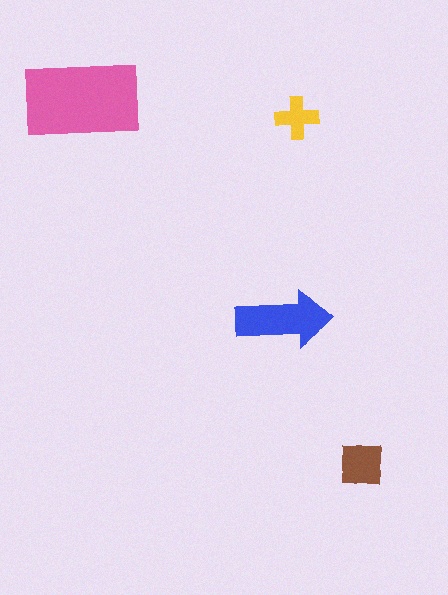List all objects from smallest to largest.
The yellow cross, the brown square, the blue arrow, the pink rectangle.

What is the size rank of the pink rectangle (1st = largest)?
1st.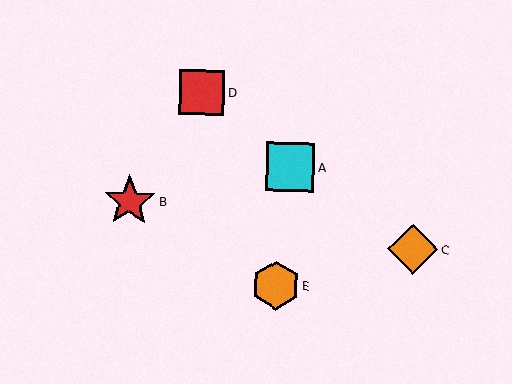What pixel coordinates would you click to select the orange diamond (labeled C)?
Click at (413, 249) to select the orange diamond C.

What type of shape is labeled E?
Shape E is an orange hexagon.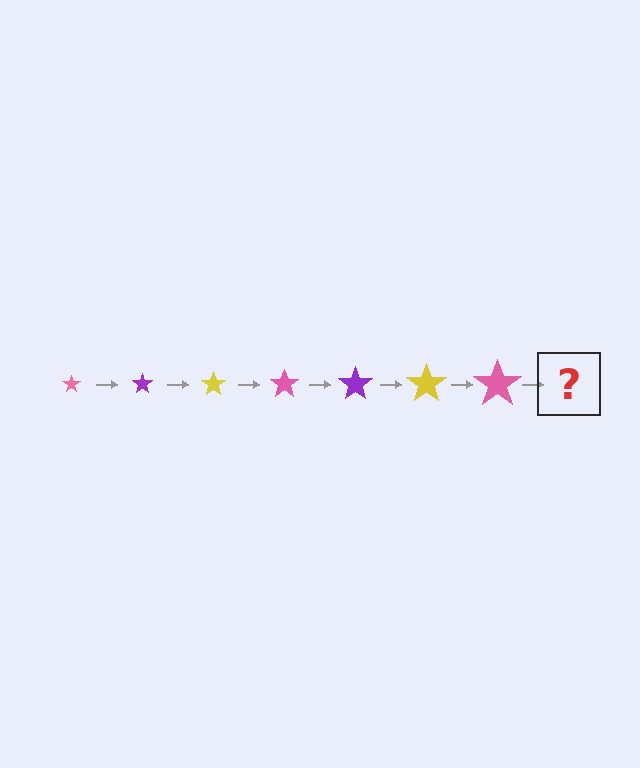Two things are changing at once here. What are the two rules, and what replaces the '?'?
The two rules are that the star grows larger each step and the color cycles through pink, purple, and yellow. The '?' should be a purple star, larger than the previous one.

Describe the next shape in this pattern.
It should be a purple star, larger than the previous one.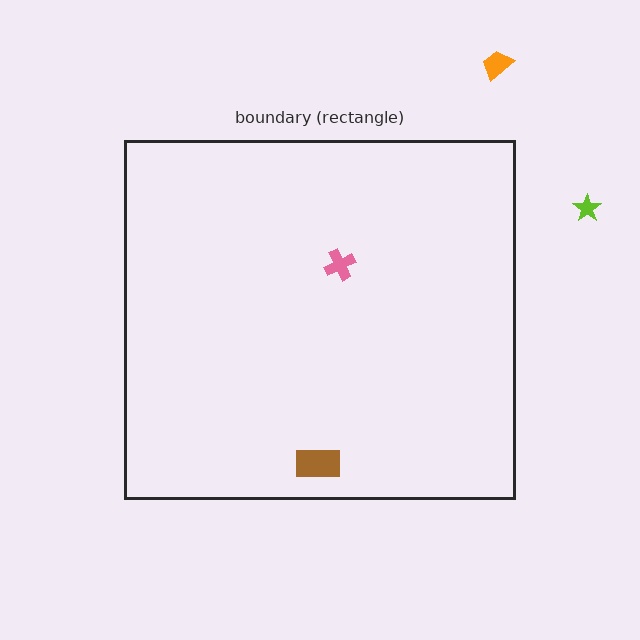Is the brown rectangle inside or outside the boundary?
Inside.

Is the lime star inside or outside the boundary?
Outside.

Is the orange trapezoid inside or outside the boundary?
Outside.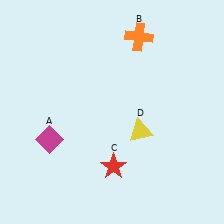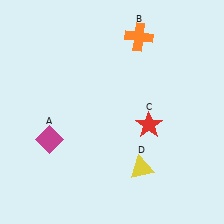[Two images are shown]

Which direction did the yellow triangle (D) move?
The yellow triangle (D) moved down.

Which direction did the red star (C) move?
The red star (C) moved up.